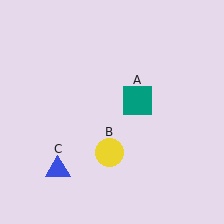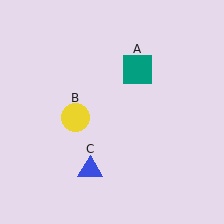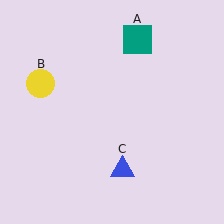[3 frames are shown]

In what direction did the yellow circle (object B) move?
The yellow circle (object B) moved up and to the left.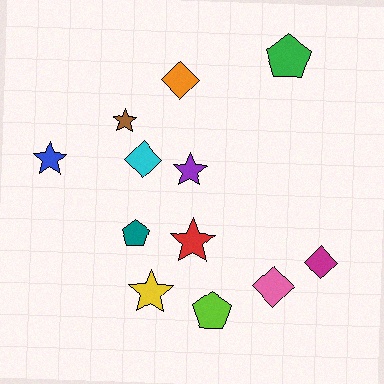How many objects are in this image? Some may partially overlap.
There are 12 objects.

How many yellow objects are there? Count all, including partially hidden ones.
There is 1 yellow object.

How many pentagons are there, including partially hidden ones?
There are 3 pentagons.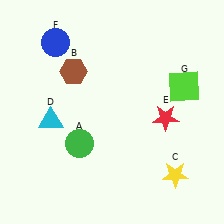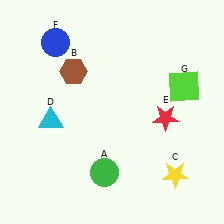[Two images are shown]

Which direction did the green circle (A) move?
The green circle (A) moved down.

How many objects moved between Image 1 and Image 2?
1 object moved between the two images.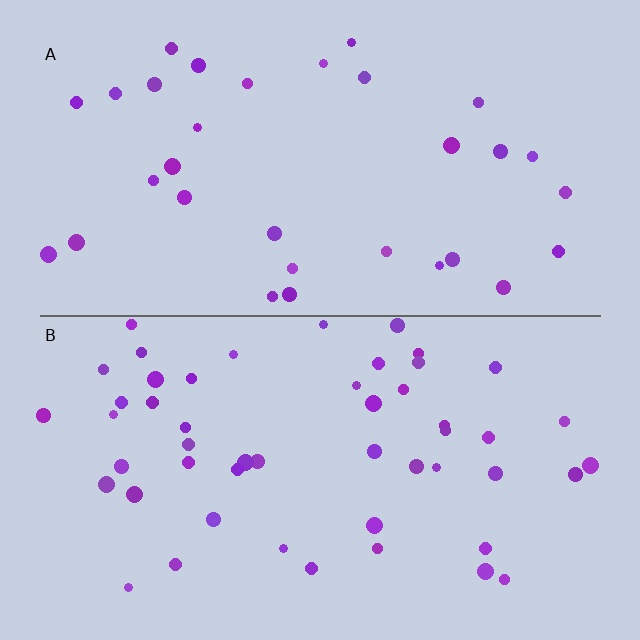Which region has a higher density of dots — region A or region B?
B (the bottom).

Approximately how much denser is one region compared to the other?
Approximately 1.6× — region B over region A.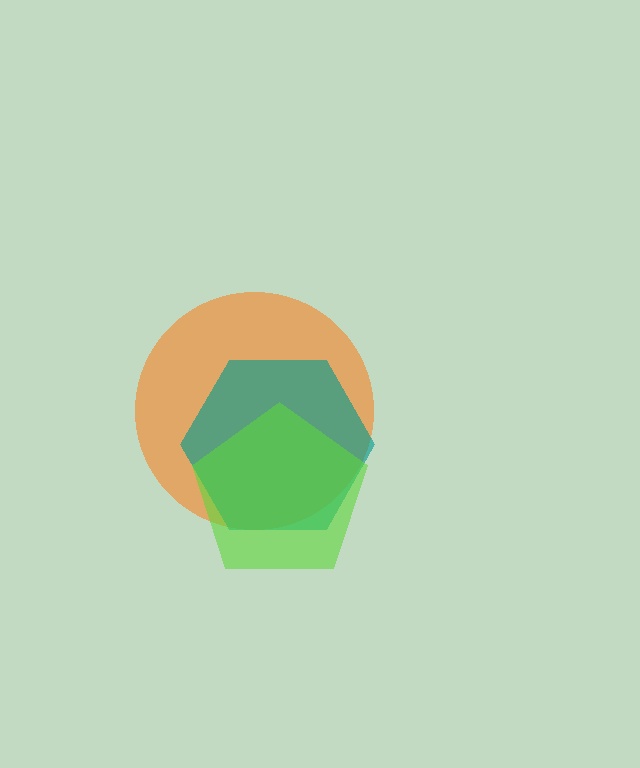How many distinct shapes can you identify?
There are 3 distinct shapes: an orange circle, a teal hexagon, a lime pentagon.